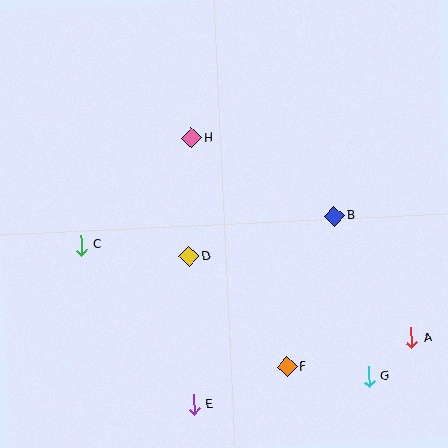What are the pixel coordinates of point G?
Point G is at (369, 377).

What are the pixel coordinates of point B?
Point B is at (335, 216).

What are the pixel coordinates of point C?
Point C is at (81, 245).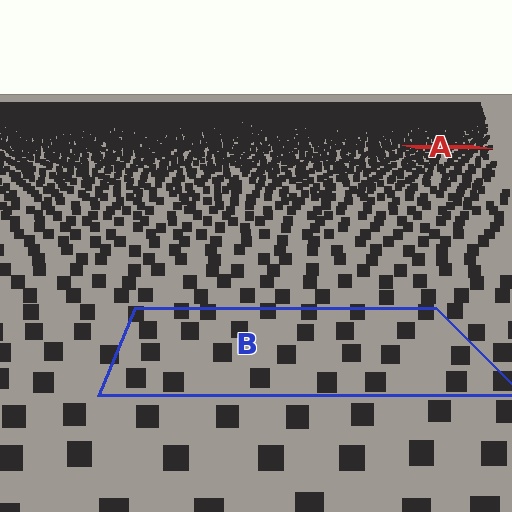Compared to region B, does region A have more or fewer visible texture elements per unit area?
Region A has more texture elements per unit area — they are packed more densely because it is farther away.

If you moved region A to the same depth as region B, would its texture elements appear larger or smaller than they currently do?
They would appear larger. At a closer depth, the same texture elements are projected at a bigger on-screen size.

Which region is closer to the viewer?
Region B is closer. The texture elements there are larger and more spread out.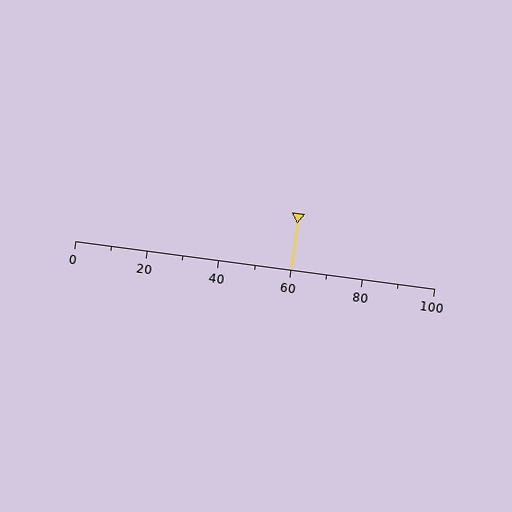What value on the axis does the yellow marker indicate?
The marker indicates approximately 60.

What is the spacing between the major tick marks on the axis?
The major ticks are spaced 20 apart.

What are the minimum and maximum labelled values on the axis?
The axis runs from 0 to 100.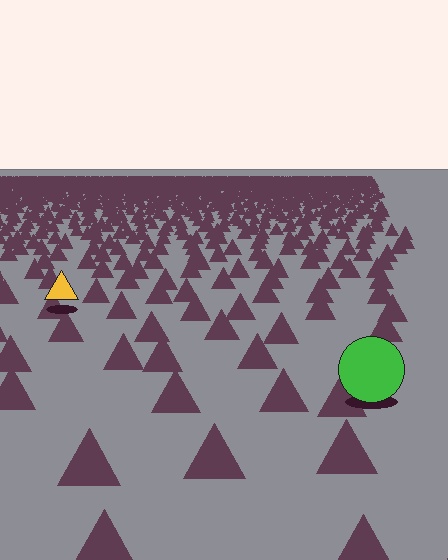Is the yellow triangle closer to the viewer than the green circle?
No. The green circle is closer — you can tell from the texture gradient: the ground texture is coarser near it.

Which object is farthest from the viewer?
The yellow triangle is farthest from the viewer. It appears smaller and the ground texture around it is denser.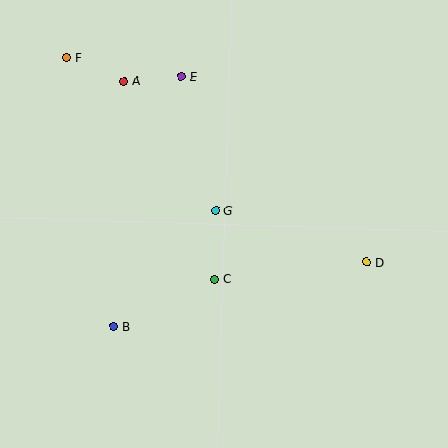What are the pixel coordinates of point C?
Point C is at (215, 279).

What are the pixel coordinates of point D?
Point D is at (367, 262).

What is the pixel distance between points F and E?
The distance between F and E is 116 pixels.